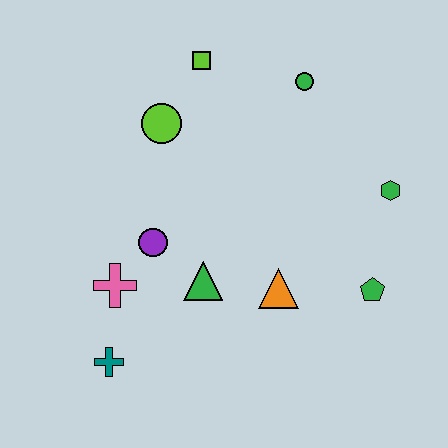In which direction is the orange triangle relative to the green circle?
The orange triangle is below the green circle.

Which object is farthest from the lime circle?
The green pentagon is farthest from the lime circle.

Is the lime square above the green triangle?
Yes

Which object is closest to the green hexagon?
The green pentagon is closest to the green hexagon.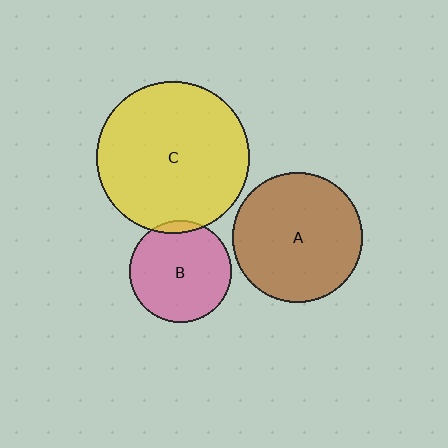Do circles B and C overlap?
Yes.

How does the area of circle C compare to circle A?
Approximately 1.4 times.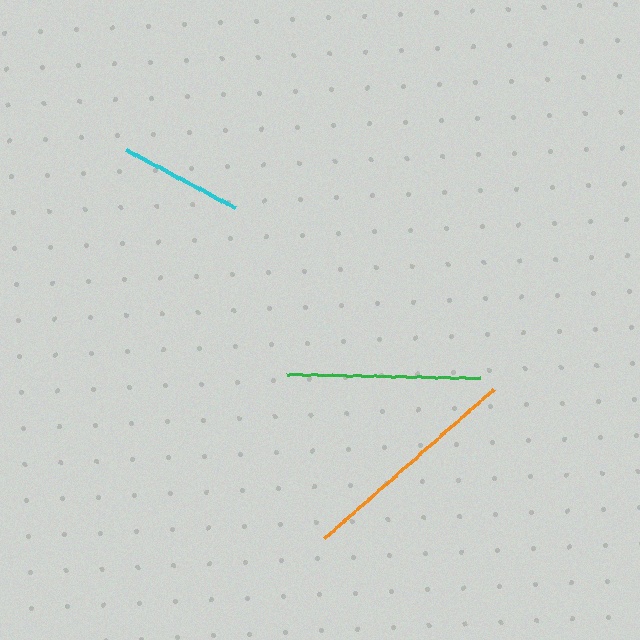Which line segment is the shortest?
The cyan line is the shortest at approximately 124 pixels.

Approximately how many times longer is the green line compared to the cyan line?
The green line is approximately 1.6 times the length of the cyan line.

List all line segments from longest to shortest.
From longest to shortest: orange, green, cyan.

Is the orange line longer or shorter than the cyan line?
The orange line is longer than the cyan line.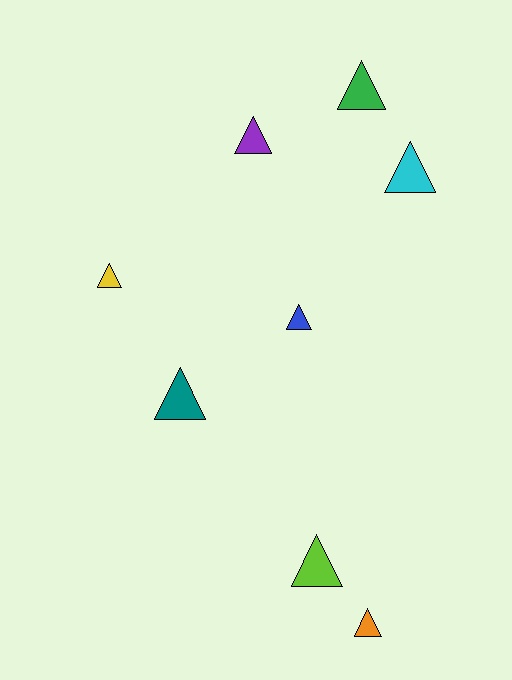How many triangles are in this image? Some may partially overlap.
There are 8 triangles.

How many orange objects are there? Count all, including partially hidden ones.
There is 1 orange object.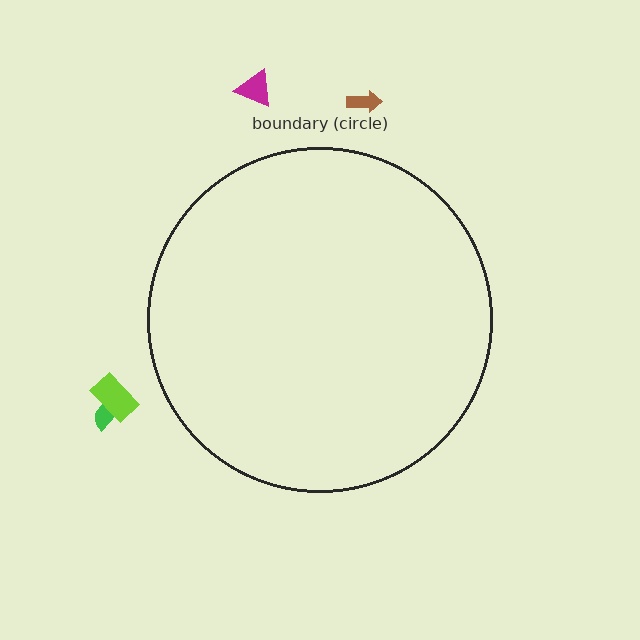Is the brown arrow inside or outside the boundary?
Outside.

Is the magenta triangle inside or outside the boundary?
Outside.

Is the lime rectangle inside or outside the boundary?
Outside.